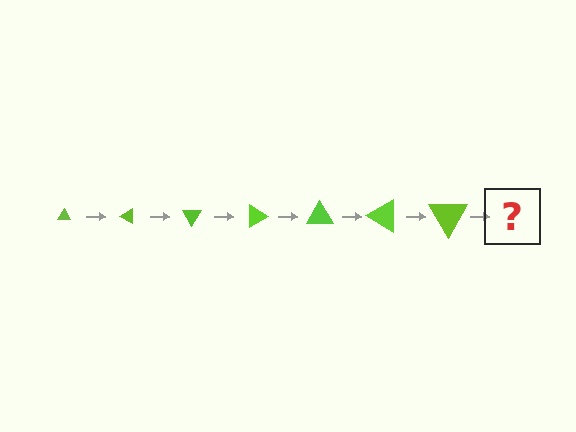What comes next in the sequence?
The next element should be a triangle, larger than the previous one and rotated 210 degrees from the start.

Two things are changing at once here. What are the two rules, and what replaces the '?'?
The two rules are that the triangle grows larger each step and it rotates 30 degrees each step. The '?' should be a triangle, larger than the previous one and rotated 210 degrees from the start.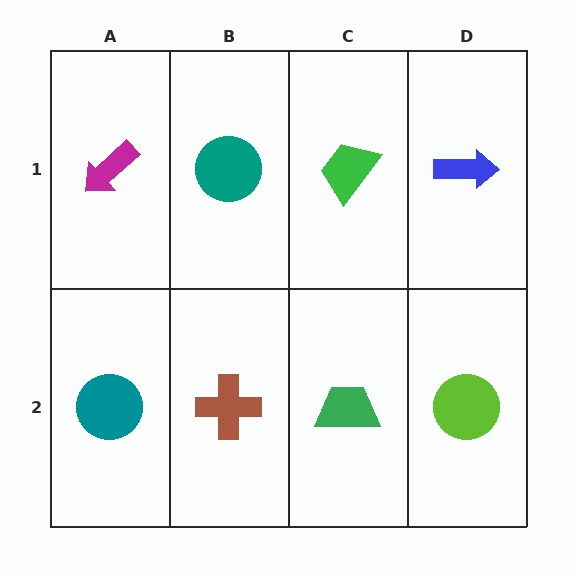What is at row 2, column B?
A brown cross.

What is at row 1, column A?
A magenta arrow.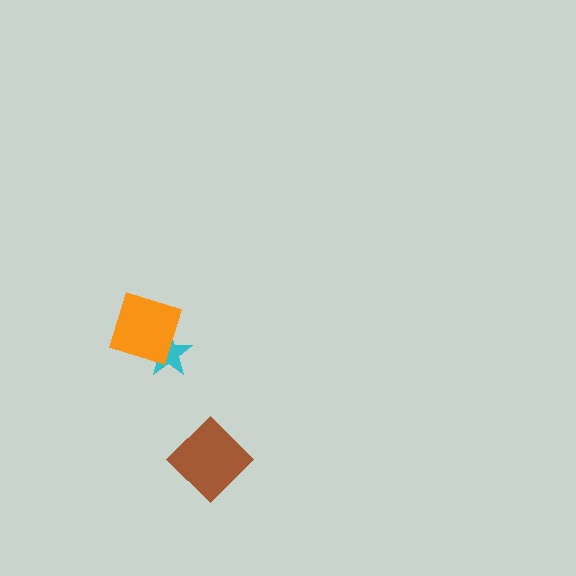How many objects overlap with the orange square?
1 object overlaps with the orange square.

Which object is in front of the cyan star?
The orange square is in front of the cyan star.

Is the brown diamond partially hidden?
No, no other shape covers it.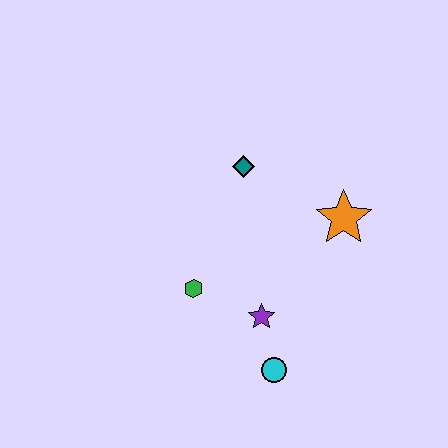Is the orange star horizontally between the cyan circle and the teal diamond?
No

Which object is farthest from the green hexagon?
The orange star is farthest from the green hexagon.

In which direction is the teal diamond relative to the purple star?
The teal diamond is above the purple star.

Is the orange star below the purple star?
No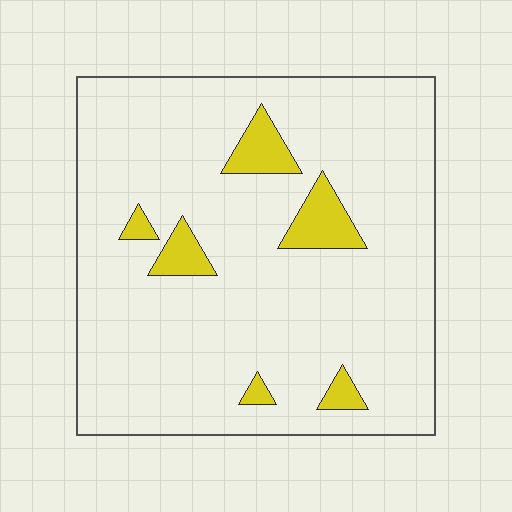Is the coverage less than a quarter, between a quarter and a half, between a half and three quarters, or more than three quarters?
Less than a quarter.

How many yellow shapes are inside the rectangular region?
6.